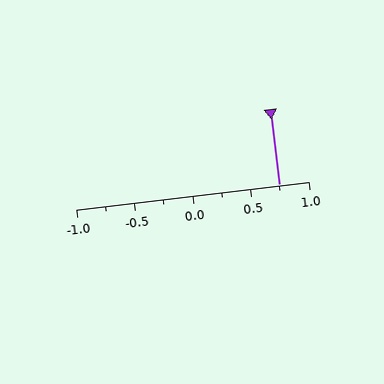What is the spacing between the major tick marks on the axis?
The major ticks are spaced 0.5 apart.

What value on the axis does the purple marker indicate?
The marker indicates approximately 0.75.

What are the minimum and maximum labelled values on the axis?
The axis runs from -1.0 to 1.0.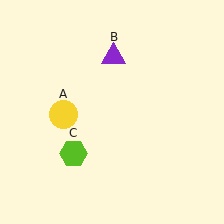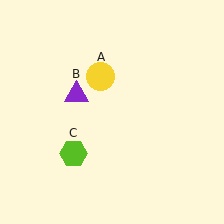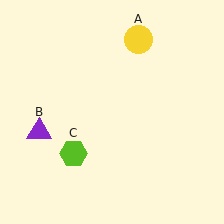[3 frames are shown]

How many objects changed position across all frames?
2 objects changed position: yellow circle (object A), purple triangle (object B).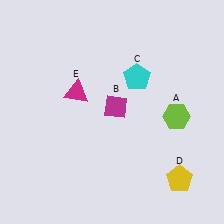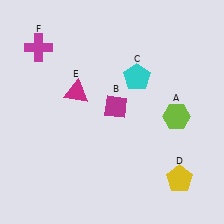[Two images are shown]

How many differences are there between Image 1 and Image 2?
There is 1 difference between the two images.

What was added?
A magenta cross (F) was added in Image 2.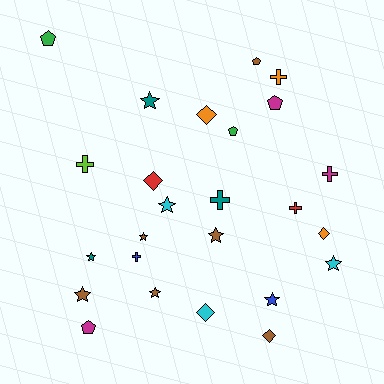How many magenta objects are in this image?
There are 3 magenta objects.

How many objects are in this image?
There are 25 objects.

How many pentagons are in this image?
There are 5 pentagons.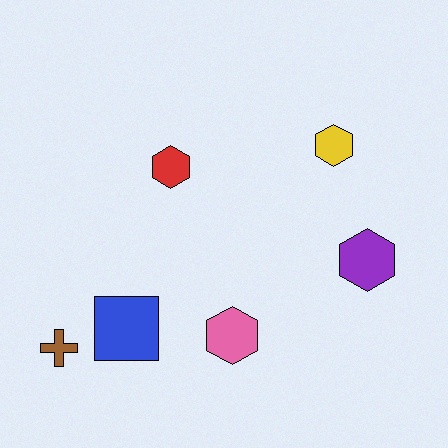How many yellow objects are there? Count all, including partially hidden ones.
There is 1 yellow object.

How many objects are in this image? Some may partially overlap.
There are 6 objects.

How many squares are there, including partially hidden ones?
There is 1 square.